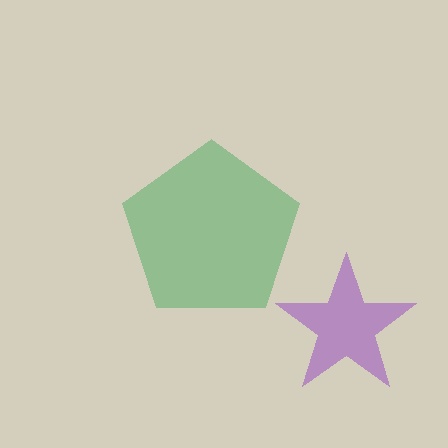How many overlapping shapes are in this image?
There are 2 overlapping shapes in the image.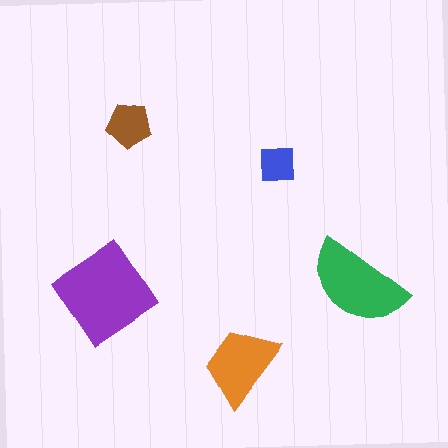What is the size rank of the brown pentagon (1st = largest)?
4th.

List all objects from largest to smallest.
The purple diamond, the green semicircle, the orange trapezoid, the brown pentagon, the blue square.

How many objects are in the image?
There are 5 objects in the image.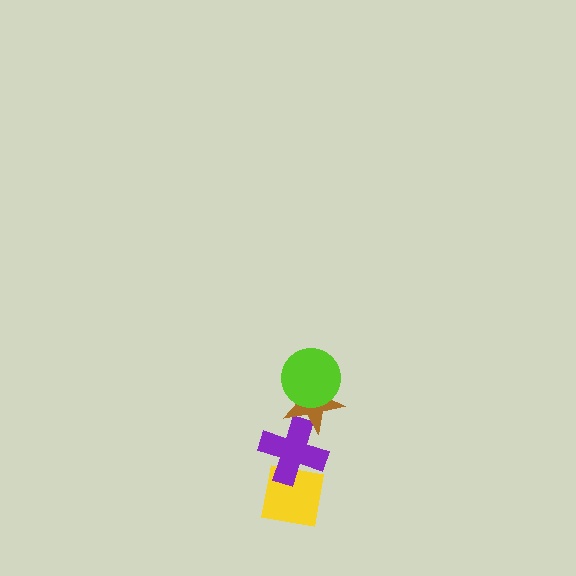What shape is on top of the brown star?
The lime circle is on top of the brown star.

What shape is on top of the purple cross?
The brown star is on top of the purple cross.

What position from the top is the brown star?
The brown star is 2nd from the top.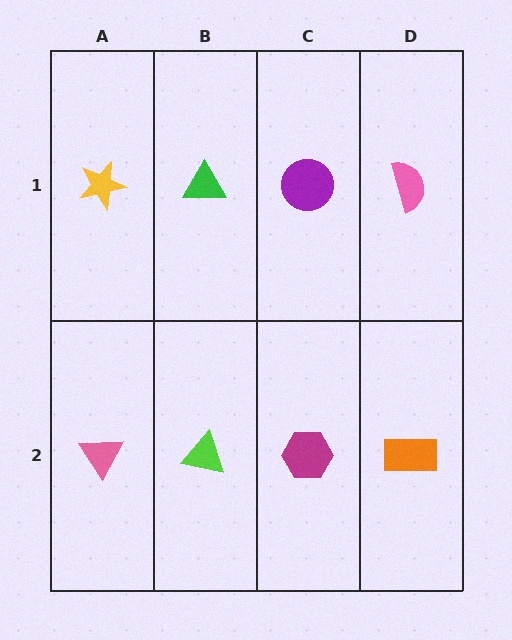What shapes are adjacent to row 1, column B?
A lime triangle (row 2, column B), a yellow star (row 1, column A), a purple circle (row 1, column C).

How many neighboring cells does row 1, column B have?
3.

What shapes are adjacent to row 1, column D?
An orange rectangle (row 2, column D), a purple circle (row 1, column C).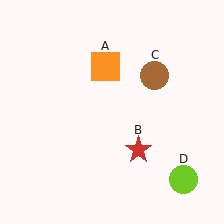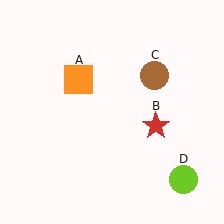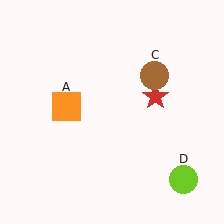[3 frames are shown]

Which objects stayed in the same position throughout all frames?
Brown circle (object C) and lime circle (object D) remained stationary.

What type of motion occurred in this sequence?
The orange square (object A), red star (object B) rotated counterclockwise around the center of the scene.